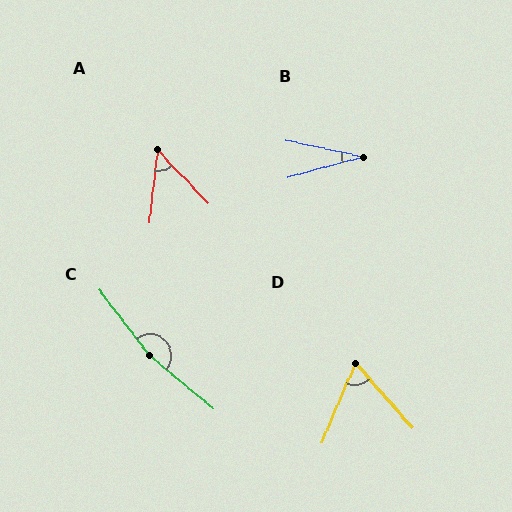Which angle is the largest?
C, at approximately 167 degrees.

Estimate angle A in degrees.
Approximately 50 degrees.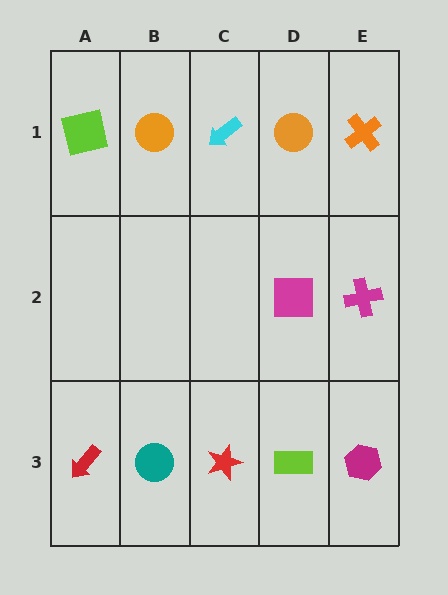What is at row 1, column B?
An orange circle.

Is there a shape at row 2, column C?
No, that cell is empty.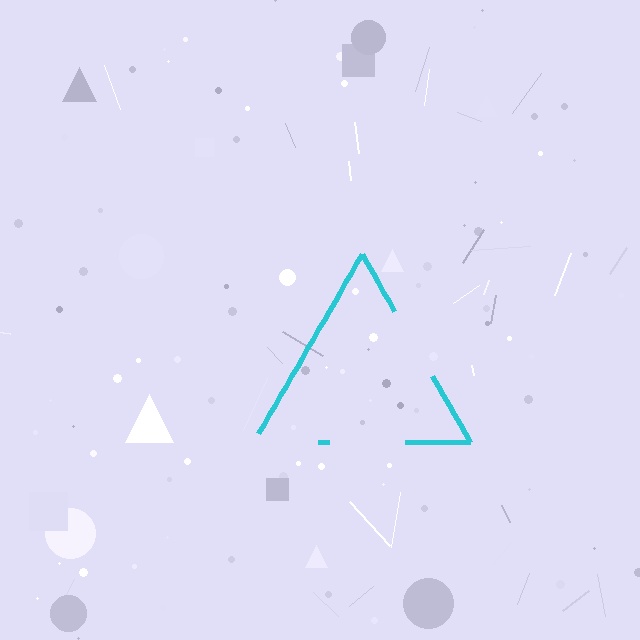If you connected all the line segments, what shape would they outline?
They would outline a triangle.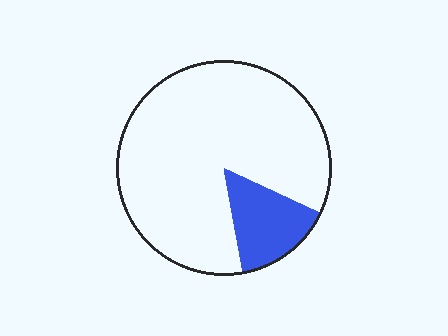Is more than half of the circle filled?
No.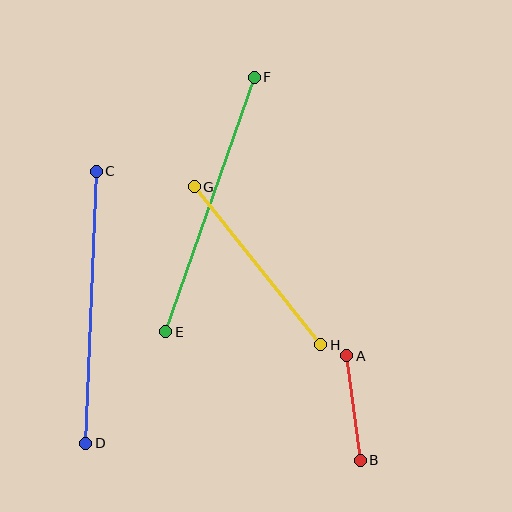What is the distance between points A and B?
The distance is approximately 106 pixels.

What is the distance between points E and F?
The distance is approximately 269 pixels.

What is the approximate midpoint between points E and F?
The midpoint is at approximately (210, 205) pixels.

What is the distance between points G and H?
The distance is approximately 202 pixels.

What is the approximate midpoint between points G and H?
The midpoint is at approximately (258, 266) pixels.